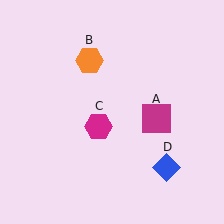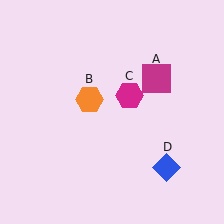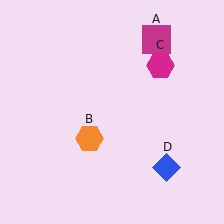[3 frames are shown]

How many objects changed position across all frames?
3 objects changed position: magenta square (object A), orange hexagon (object B), magenta hexagon (object C).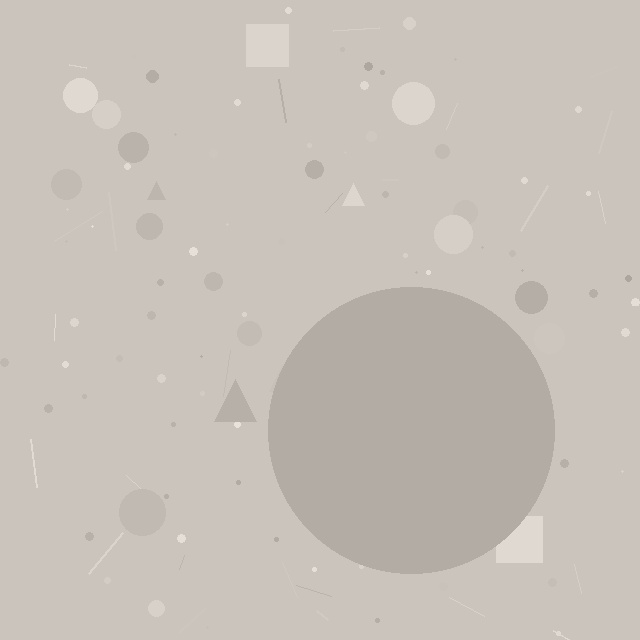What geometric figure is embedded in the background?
A circle is embedded in the background.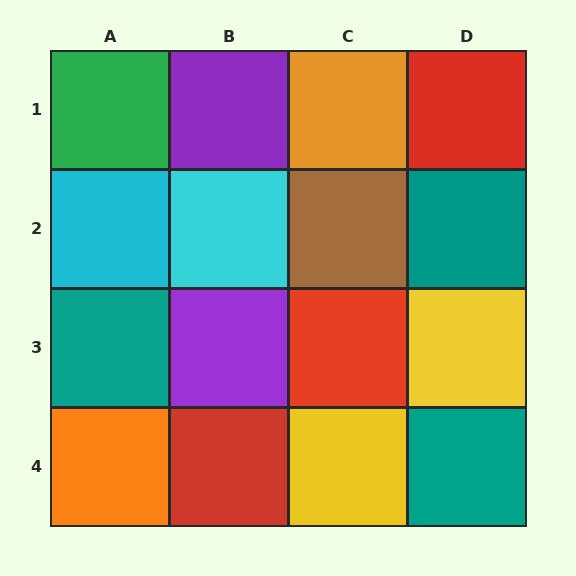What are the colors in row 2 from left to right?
Cyan, cyan, brown, teal.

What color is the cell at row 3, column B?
Purple.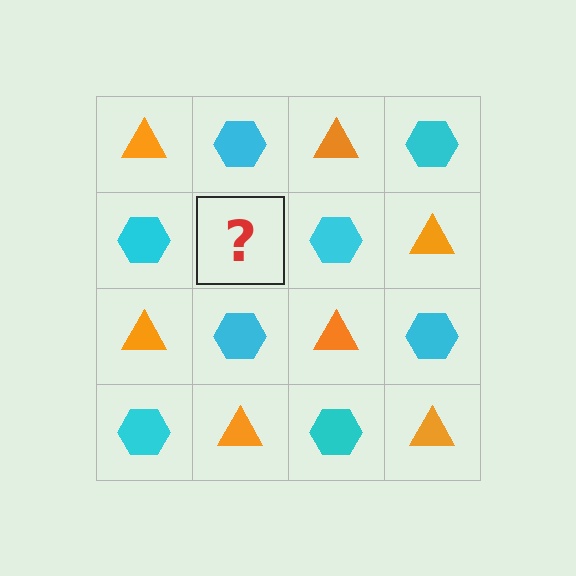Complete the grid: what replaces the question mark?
The question mark should be replaced with an orange triangle.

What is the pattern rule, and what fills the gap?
The rule is that it alternates orange triangle and cyan hexagon in a checkerboard pattern. The gap should be filled with an orange triangle.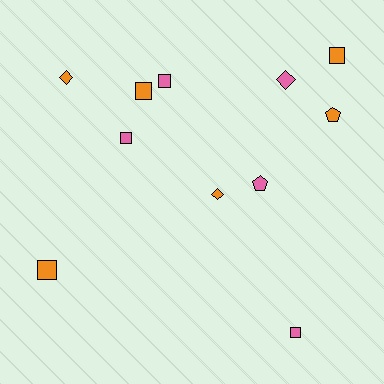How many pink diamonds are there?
There is 1 pink diamond.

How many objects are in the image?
There are 11 objects.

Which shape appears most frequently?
Square, with 6 objects.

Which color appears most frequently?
Orange, with 6 objects.